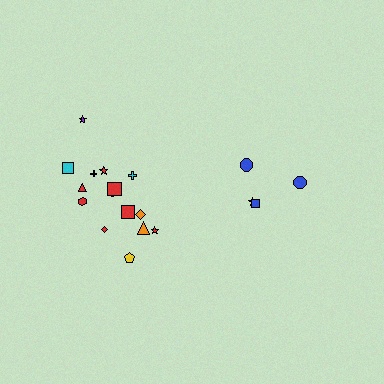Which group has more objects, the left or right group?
The left group.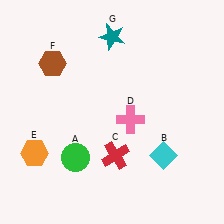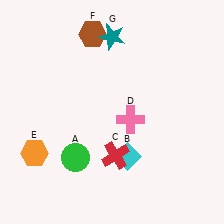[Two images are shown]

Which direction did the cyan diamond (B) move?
The cyan diamond (B) moved left.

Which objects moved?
The objects that moved are: the cyan diamond (B), the brown hexagon (F).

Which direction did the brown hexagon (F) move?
The brown hexagon (F) moved right.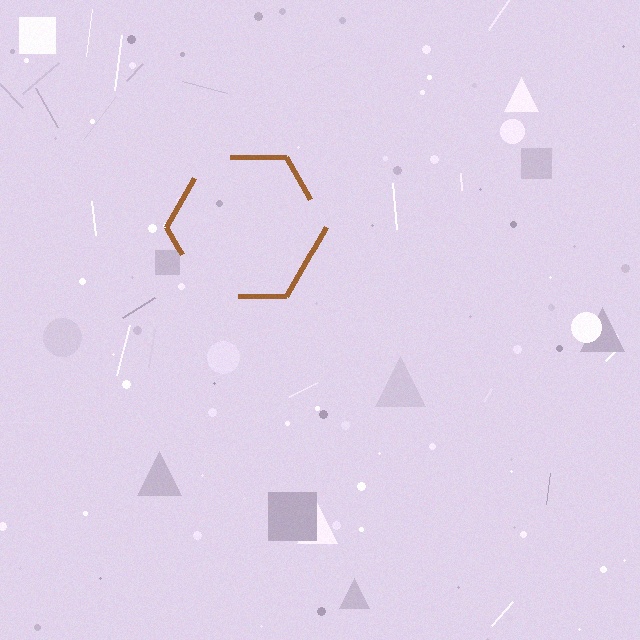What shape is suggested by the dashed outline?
The dashed outline suggests a hexagon.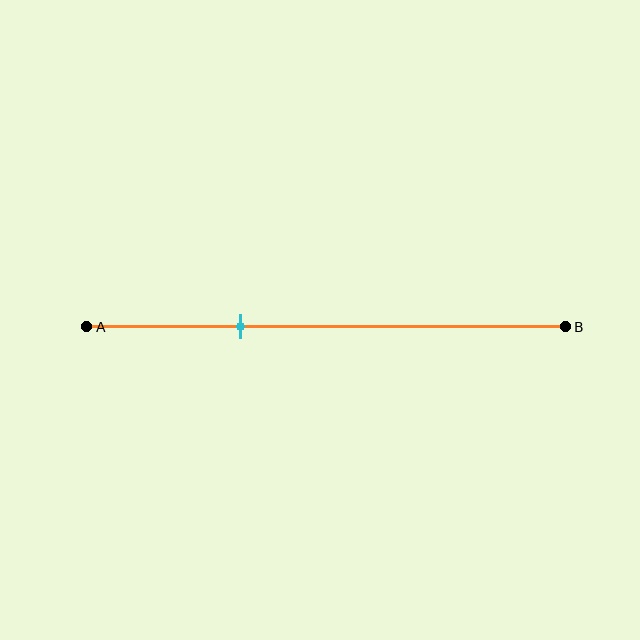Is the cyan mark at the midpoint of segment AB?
No, the mark is at about 30% from A, not at the 50% midpoint.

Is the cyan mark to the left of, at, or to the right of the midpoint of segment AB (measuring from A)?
The cyan mark is to the left of the midpoint of segment AB.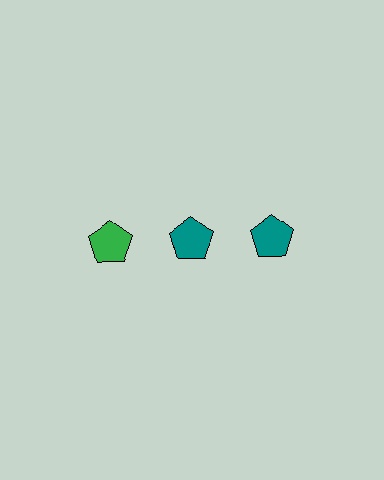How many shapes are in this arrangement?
There are 3 shapes arranged in a grid pattern.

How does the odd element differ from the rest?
It has a different color: green instead of teal.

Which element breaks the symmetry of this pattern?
The green pentagon in the top row, leftmost column breaks the symmetry. All other shapes are teal pentagons.